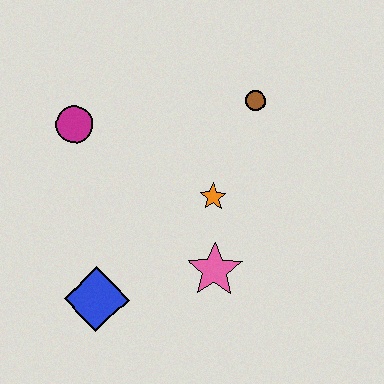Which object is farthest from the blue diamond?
The brown circle is farthest from the blue diamond.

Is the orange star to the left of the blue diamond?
No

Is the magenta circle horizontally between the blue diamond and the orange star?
No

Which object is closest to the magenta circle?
The orange star is closest to the magenta circle.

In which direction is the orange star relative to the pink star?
The orange star is above the pink star.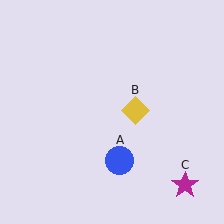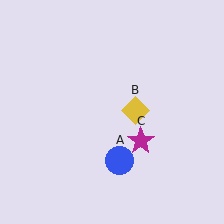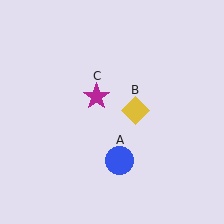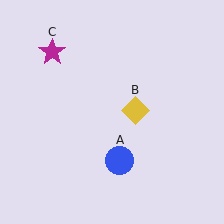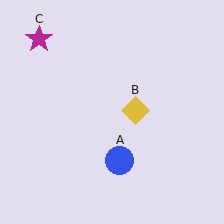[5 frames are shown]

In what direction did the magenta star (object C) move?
The magenta star (object C) moved up and to the left.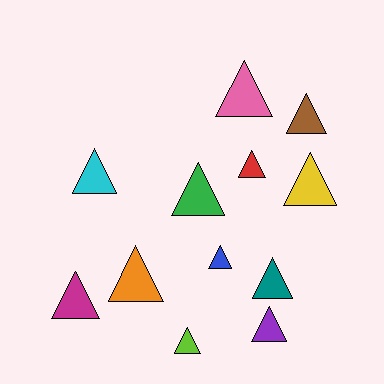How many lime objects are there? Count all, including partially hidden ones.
There is 1 lime object.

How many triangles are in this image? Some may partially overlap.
There are 12 triangles.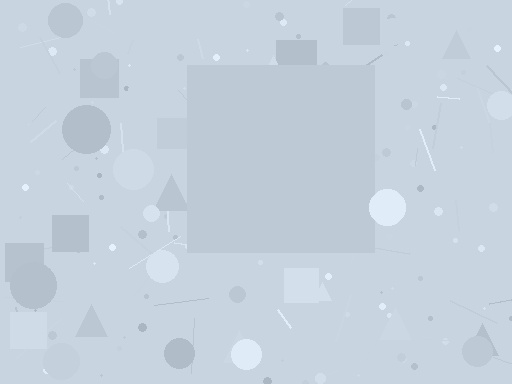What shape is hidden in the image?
A square is hidden in the image.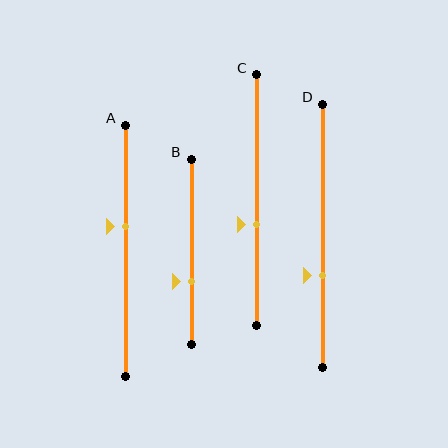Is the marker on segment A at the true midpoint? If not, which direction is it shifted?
No, the marker on segment A is shifted upward by about 10% of the segment length.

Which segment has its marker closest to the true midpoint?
Segment C has its marker closest to the true midpoint.